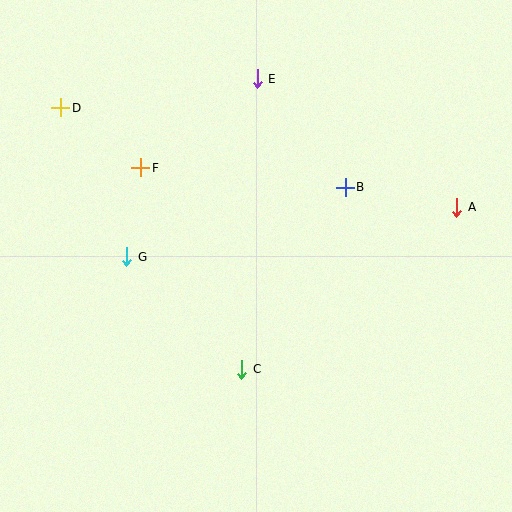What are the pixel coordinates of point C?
Point C is at (242, 369).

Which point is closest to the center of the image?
Point B at (345, 187) is closest to the center.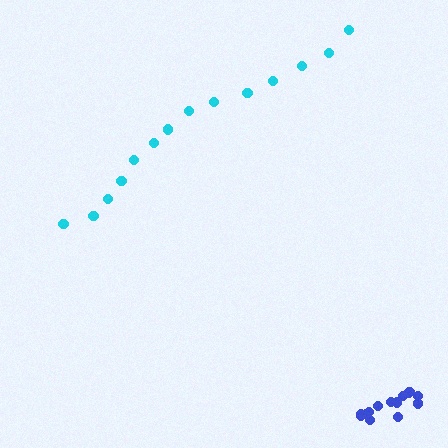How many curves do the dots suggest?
There are 2 distinct paths.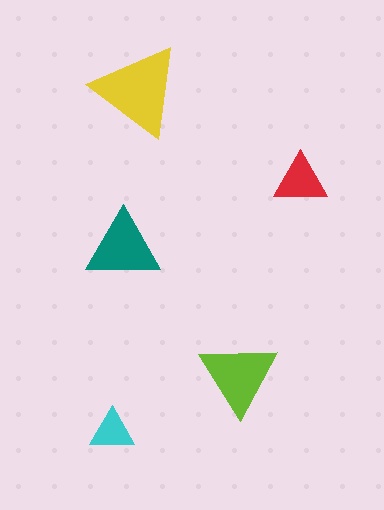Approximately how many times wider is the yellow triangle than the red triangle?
About 1.5 times wider.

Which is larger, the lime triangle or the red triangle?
The lime one.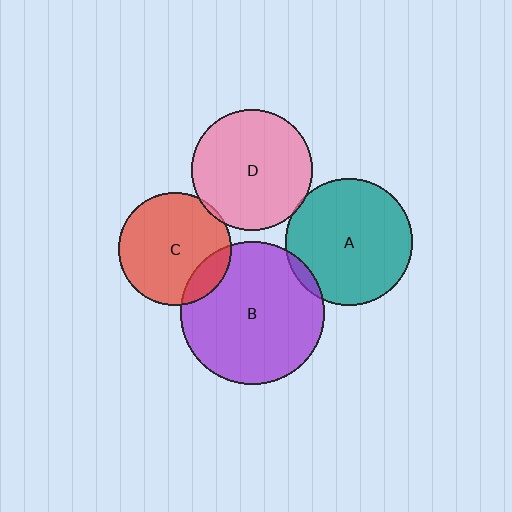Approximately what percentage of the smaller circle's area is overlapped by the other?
Approximately 5%.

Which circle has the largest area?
Circle B (purple).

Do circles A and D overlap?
Yes.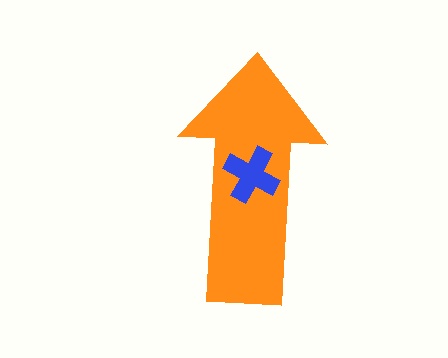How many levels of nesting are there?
2.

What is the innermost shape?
The blue cross.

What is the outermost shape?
The orange arrow.